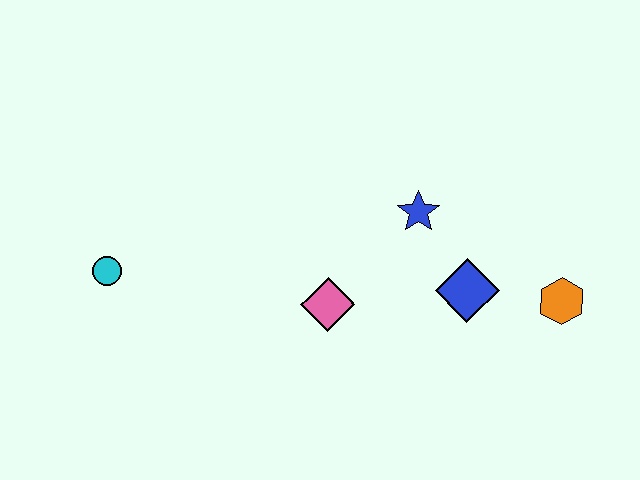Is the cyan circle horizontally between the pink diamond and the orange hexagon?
No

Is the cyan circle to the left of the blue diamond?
Yes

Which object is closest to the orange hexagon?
The blue diamond is closest to the orange hexagon.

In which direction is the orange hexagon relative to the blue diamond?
The orange hexagon is to the right of the blue diamond.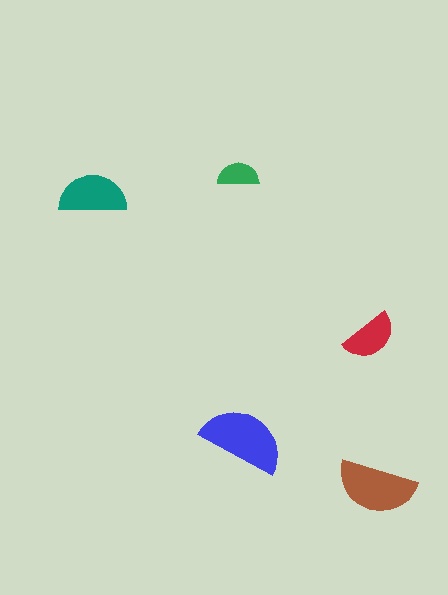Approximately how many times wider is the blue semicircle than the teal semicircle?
About 1.5 times wider.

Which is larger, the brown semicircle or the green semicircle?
The brown one.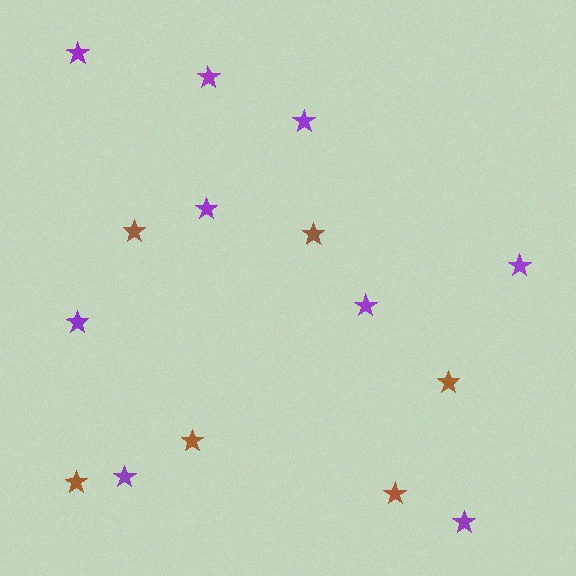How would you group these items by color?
There are 2 groups: one group of purple stars (9) and one group of brown stars (6).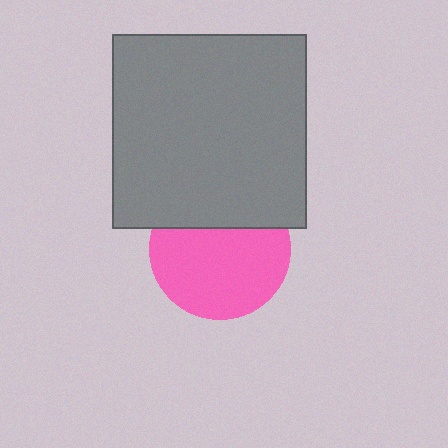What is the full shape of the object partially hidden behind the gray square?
The partially hidden object is a pink circle.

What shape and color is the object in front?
The object in front is a gray square.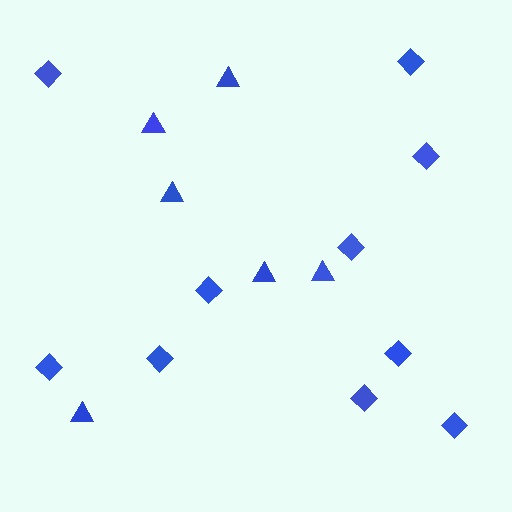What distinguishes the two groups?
There are 2 groups: one group of triangles (6) and one group of diamonds (10).